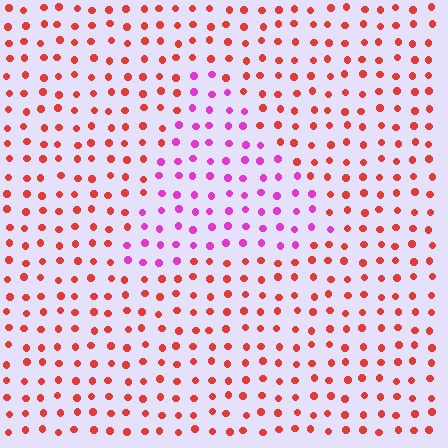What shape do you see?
I see a triangle.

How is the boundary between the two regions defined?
The boundary is defined purely by a slight shift in hue (about 54 degrees). Spacing, size, and orientation are identical on both sides.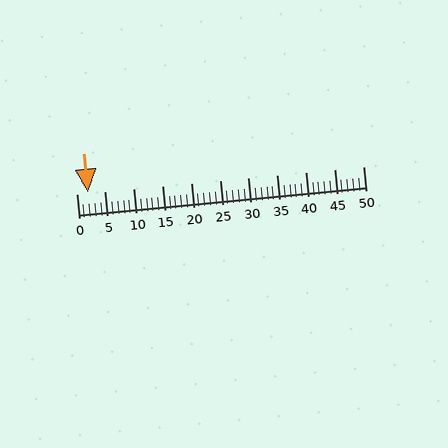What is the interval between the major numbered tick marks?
The major tick marks are spaced 5 units apart.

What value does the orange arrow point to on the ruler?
The orange arrow points to approximately 2.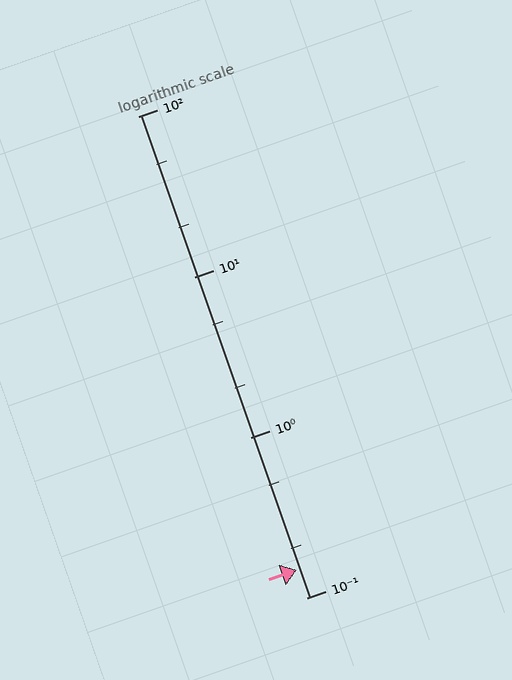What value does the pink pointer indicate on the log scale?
The pointer indicates approximately 0.15.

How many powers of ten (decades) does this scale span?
The scale spans 3 decades, from 0.1 to 100.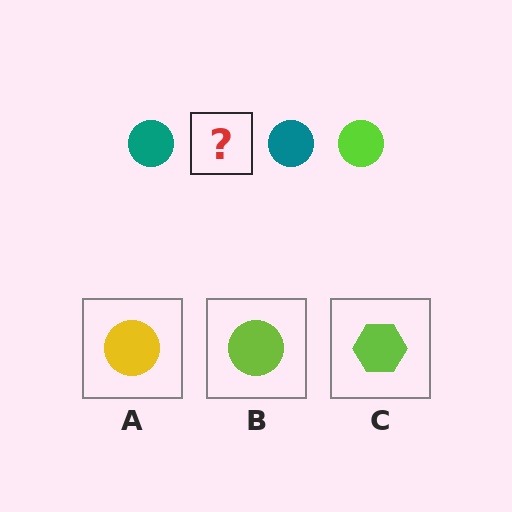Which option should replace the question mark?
Option B.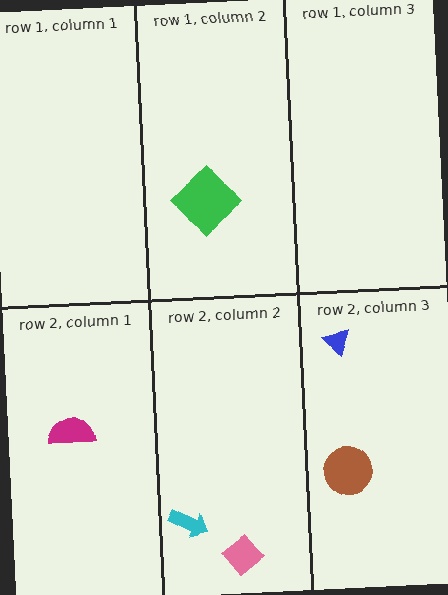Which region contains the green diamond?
The row 1, column 2 region.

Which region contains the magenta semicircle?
The row 2, column 1 region.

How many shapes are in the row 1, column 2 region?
1.